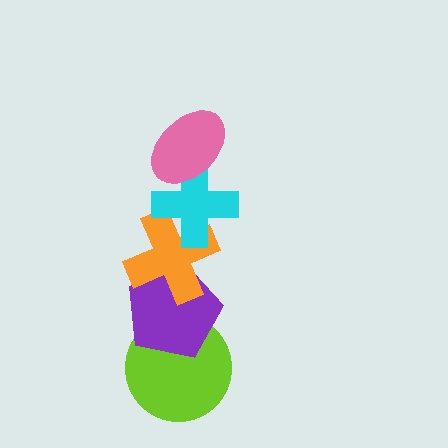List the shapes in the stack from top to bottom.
From top to bottom: the pink ellipse, the cyan cross, the orange cross, the purple pentagon, the lime circle.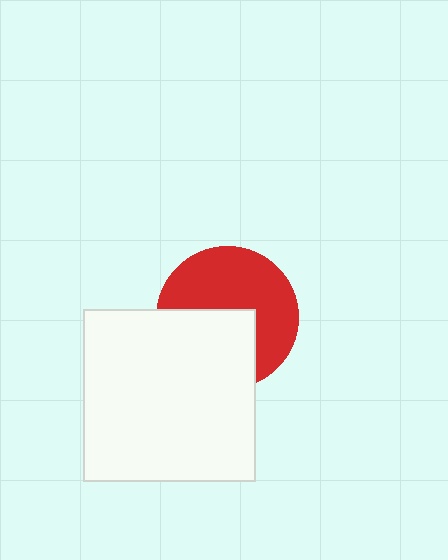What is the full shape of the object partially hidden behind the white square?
The partially hidden object is a red circle.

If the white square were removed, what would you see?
You would see the complete red circle.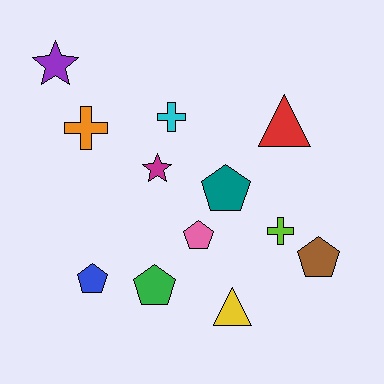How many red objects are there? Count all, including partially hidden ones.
There is 1 red object.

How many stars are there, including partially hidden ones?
There are 2 stars.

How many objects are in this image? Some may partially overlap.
There are 12 objects.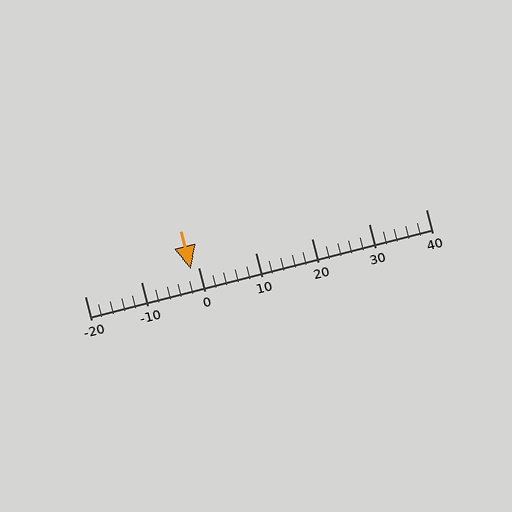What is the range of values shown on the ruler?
The ruler shows values from -20 to 40.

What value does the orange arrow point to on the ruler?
The orange arrow points to approximately -1.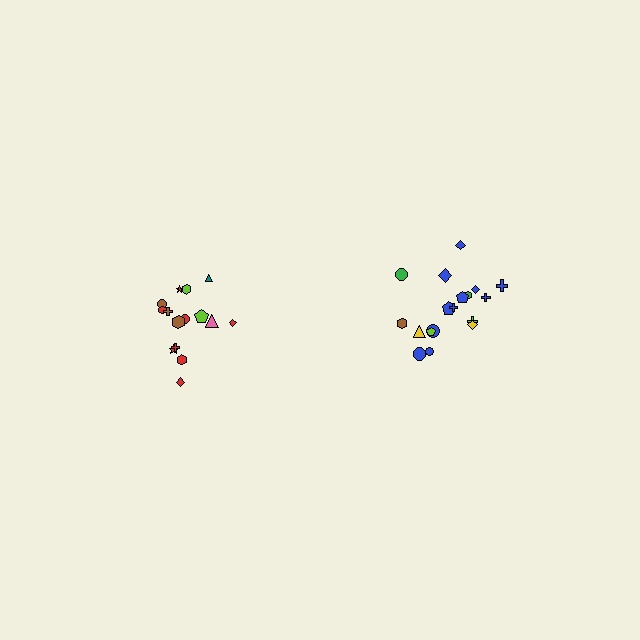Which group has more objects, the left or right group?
The right group.